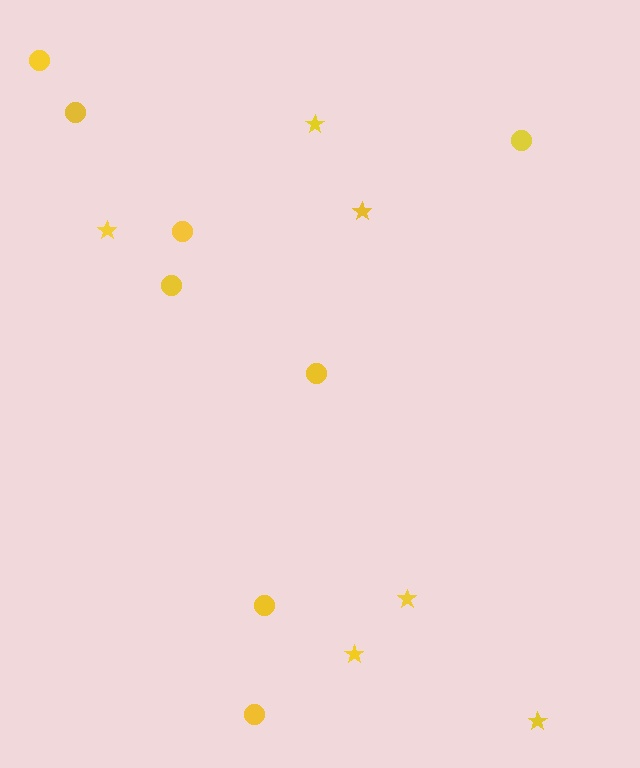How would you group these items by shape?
There are 2 groups: one group of stars (6) and one group of circles (8).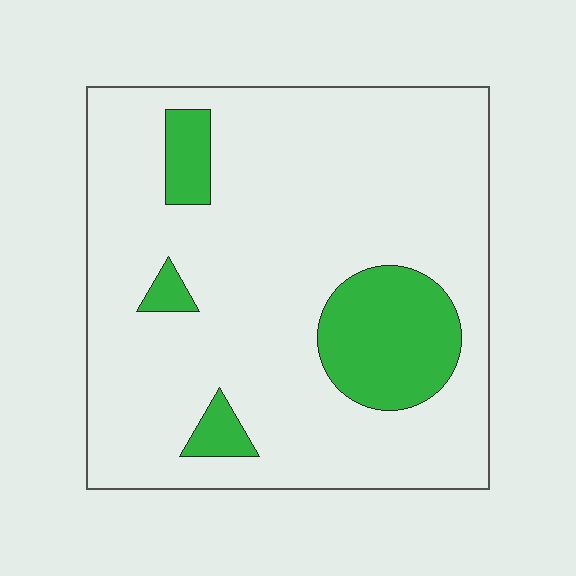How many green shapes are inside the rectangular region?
4.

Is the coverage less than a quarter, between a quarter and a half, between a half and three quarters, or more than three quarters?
Less than a quarter.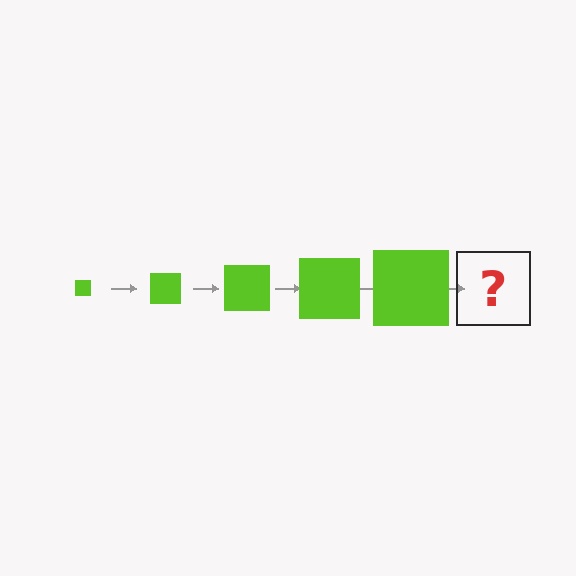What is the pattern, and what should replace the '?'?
The pattern is that the square gets progressively larger each step. The '?' should be a lime square, larger than the previous one.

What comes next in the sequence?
The next element should be a lime square, larger than the previous one.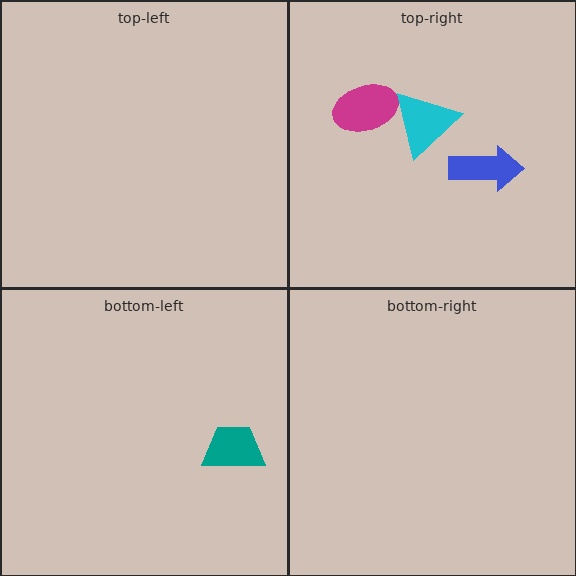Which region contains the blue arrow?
The top-right region.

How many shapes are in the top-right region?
3.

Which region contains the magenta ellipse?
The top-right region.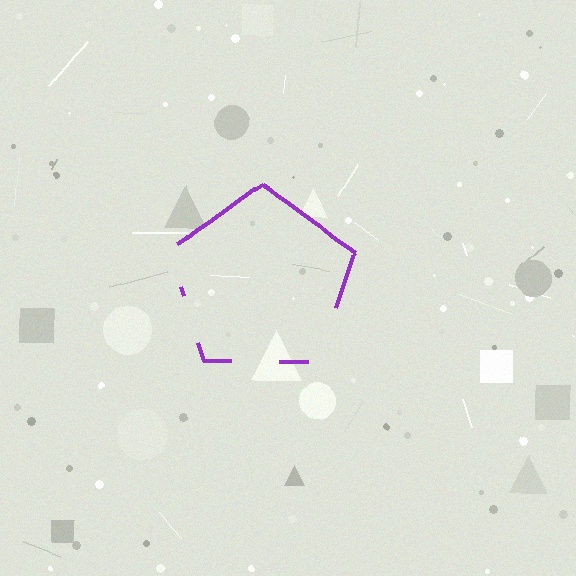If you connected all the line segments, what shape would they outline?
They would outline a pentagon.